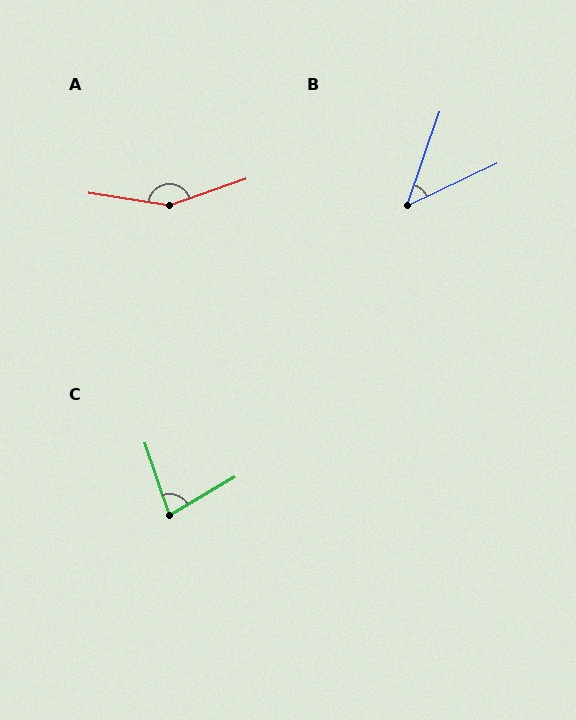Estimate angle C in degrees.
Approximately 78 degrees.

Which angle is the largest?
A, at approximately 152 degrees.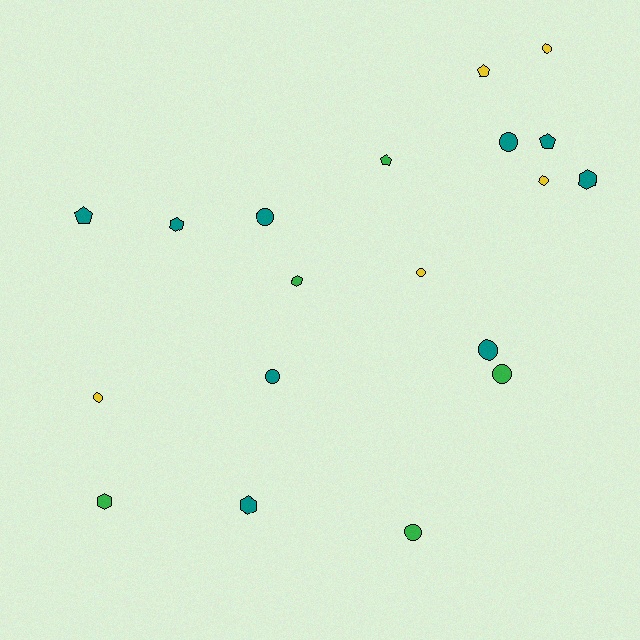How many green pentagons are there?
There is 1 green pentagon.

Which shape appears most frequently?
Circle, with 10 objects.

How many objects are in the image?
There are 19 objects.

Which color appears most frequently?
Teal, with 9 objects.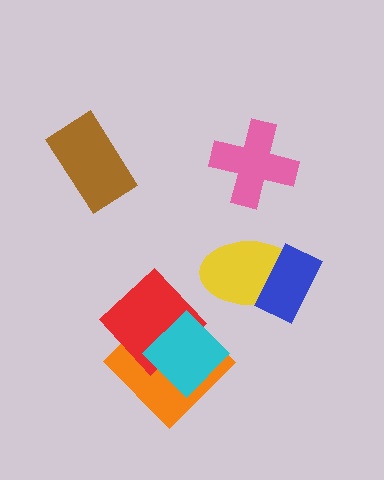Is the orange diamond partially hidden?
Yes, it is partially covered by another shape.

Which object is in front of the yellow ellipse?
The blue rectangle is in front of the yellow ellipse.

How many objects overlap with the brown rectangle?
0 objects overlap with the brown rectangle.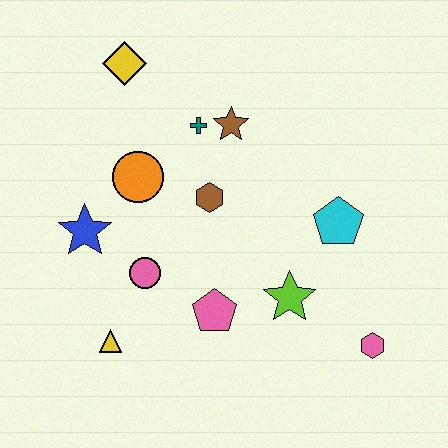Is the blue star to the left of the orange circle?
Yes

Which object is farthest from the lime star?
The yellow diamond is farthest from the lime star.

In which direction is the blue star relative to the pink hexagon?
The blue star is to the left of the pink hexagon.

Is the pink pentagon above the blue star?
No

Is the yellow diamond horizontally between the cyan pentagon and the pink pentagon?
No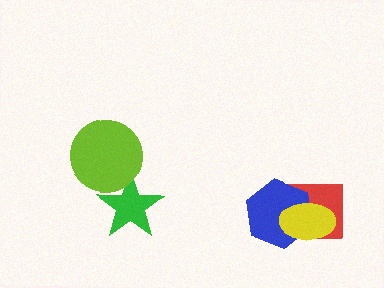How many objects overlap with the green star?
1 object overlaps with the green star.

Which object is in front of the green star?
The lime circle is in front of the green star.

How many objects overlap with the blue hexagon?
2 objects overlap with the blue hexagon.